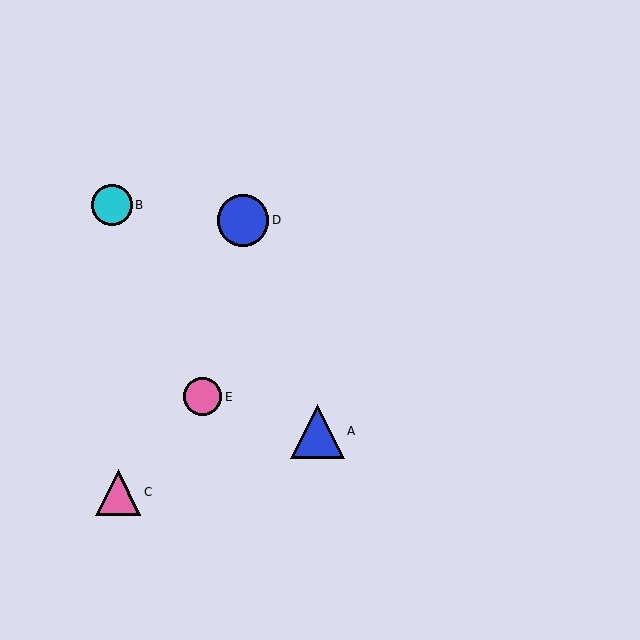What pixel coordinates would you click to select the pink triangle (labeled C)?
Click at (118, 492) to select the pink triangle C.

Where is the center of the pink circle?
The center of the pink circle is at (203, 397).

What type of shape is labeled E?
Shape E is a pink circle.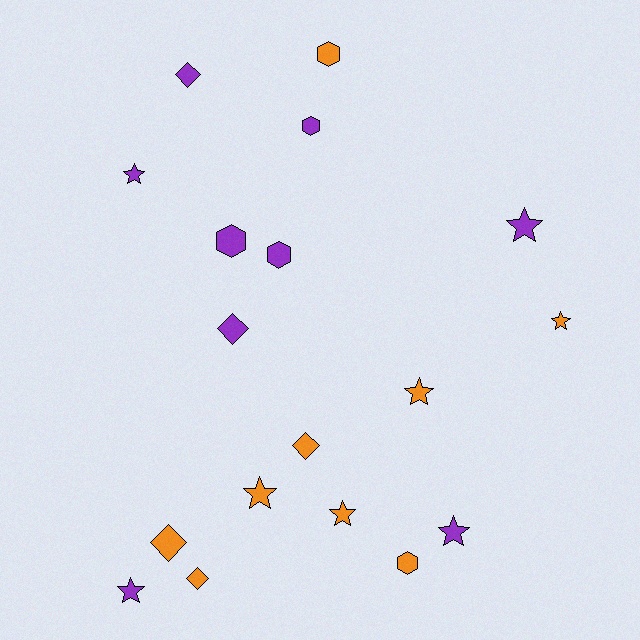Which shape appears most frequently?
Star, with 8 objects.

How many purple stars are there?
There are 4 purple stars.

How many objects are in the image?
There are 18 objects.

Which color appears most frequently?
Purple, with 9 objects.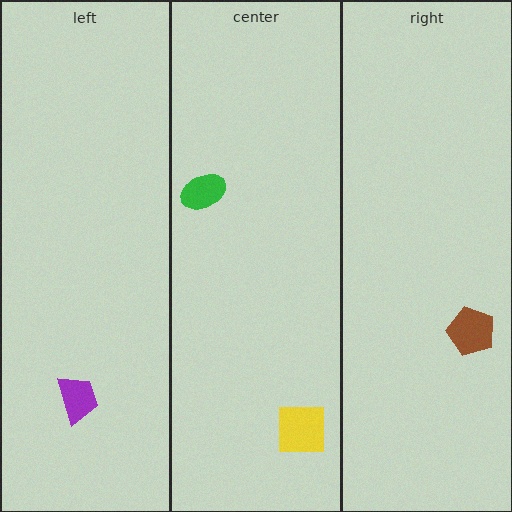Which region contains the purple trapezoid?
The left region.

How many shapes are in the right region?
1.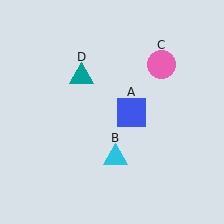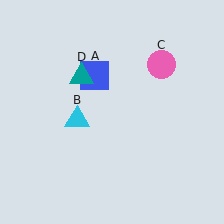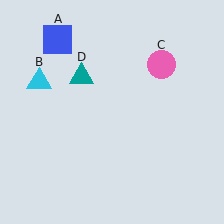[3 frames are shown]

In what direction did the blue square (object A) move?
The blue square (object A) moved up and to the left.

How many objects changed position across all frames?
2 objects changed position: blue square (object A), cyan triangle (object B).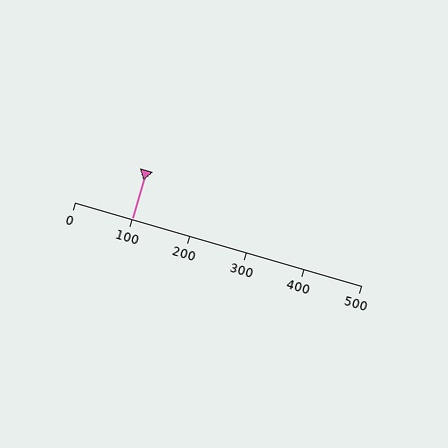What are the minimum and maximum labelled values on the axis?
The axis runs from 0 to 500.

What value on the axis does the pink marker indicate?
The marker indicates approximately 100.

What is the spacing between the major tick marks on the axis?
The major ticks are spaced 100 apart.